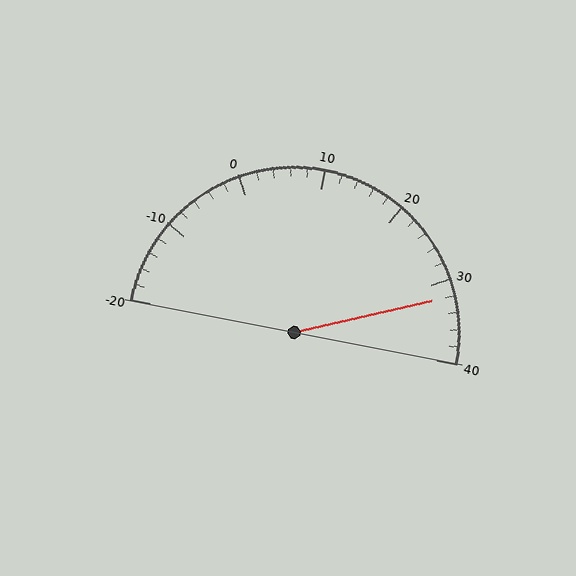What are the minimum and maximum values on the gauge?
The gauge ranges from -20 to 40.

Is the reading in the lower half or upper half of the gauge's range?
The reading is in the upper half of the range (-20 to 40).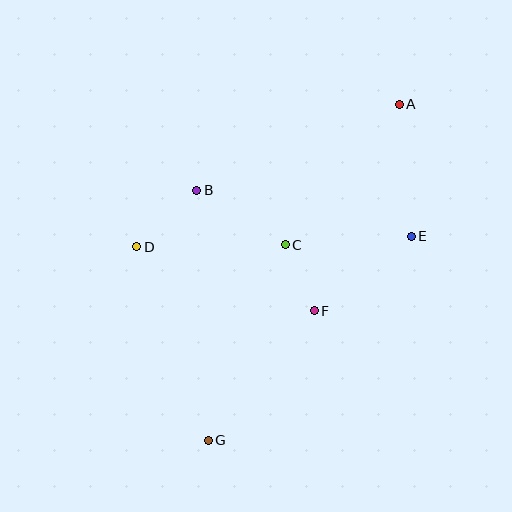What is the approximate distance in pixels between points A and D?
The distance between A and D is approximately 299 pixels.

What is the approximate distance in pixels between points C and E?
The distance between C and E is approximately 127 pixels.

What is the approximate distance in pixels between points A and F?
The distance between A and F is approximately 223 pixels.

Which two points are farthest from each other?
Points A and G are farthest from each other.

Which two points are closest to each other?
Points C and F are closest to each other.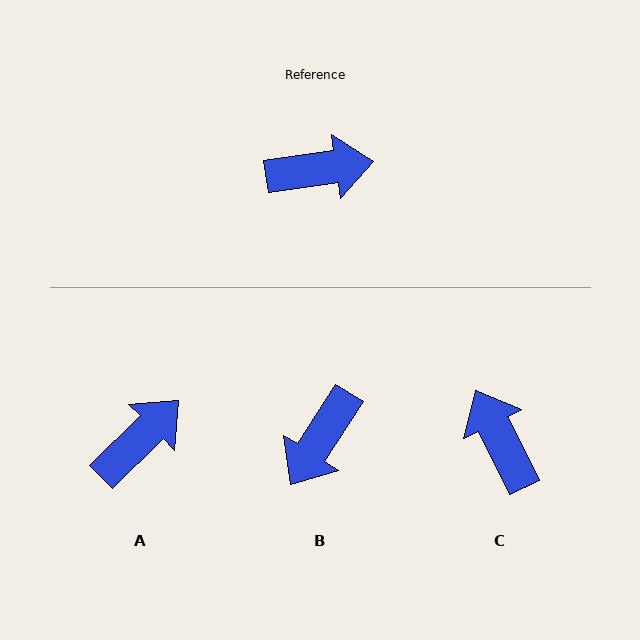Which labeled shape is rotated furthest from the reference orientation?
B, about 130 degrees away.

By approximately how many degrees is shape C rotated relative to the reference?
Approximately 109 degrees counter-clockwise.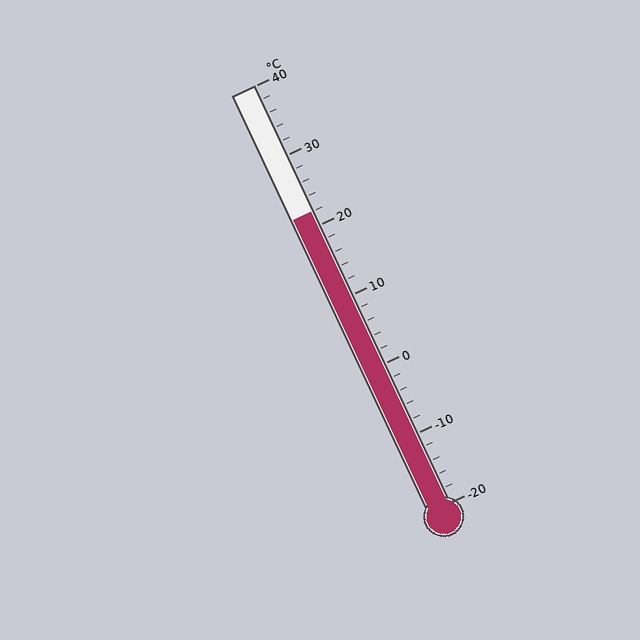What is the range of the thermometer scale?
The thermometer scale ranges from -20°C to 40°C.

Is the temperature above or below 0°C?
The temperature is above 0°C.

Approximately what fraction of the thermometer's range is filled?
The thermometer is filled to approximately 70% of its range.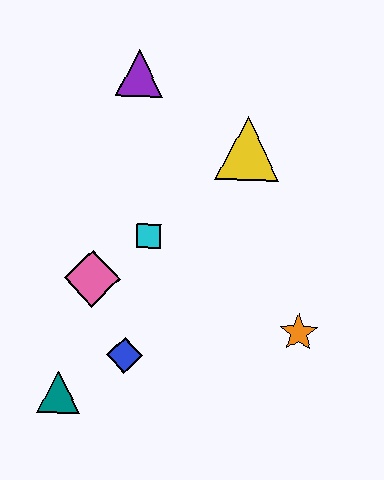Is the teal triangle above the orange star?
No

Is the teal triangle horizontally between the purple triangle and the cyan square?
No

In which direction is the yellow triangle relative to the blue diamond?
The yellow triangle is above the blue diamond.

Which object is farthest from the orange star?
The purple triangle is farthest from the orange star.